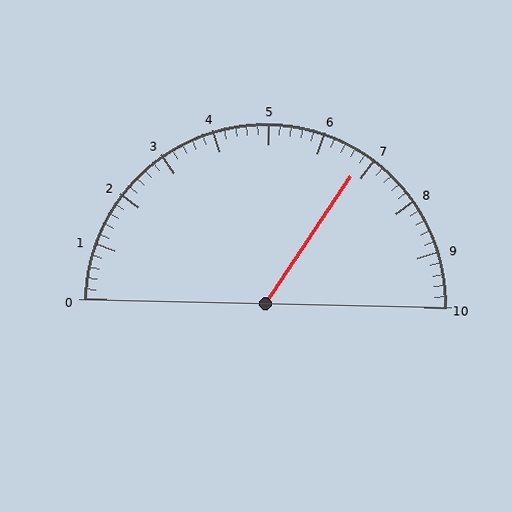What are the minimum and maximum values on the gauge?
The gauge ranges from 0 to 10.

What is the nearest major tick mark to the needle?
The nearest major tick mark is 7.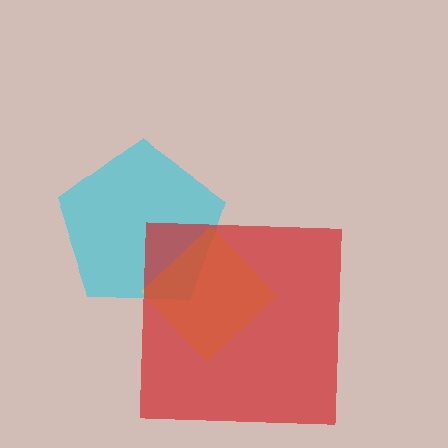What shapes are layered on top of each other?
The layered shapes are: a cyan pentagon, a yellow diamond, a red square.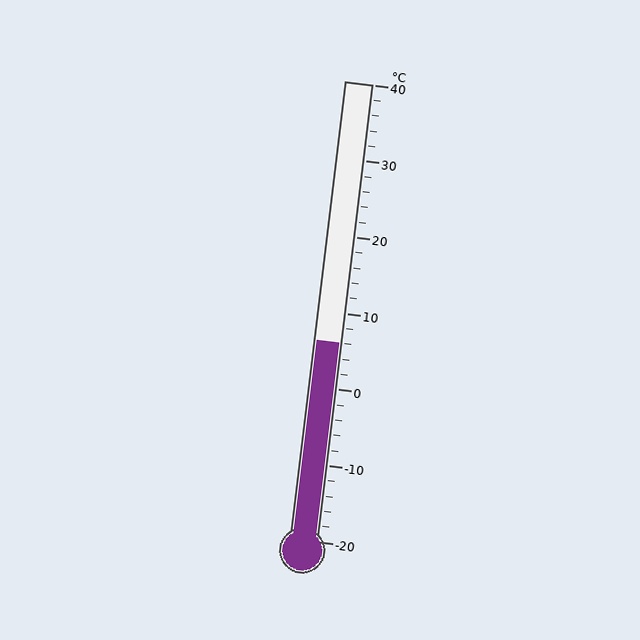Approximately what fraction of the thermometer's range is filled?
The thermometer is filled to approximately 45% of its range.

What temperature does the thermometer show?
The thermometer shows approximately 6°C.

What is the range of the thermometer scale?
The thermometer scale ranges from -20°C to 40°C.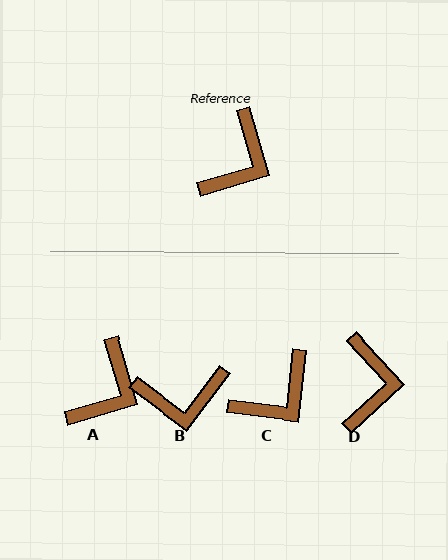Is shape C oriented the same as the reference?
No, it is off by about 23 degrees.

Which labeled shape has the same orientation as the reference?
A.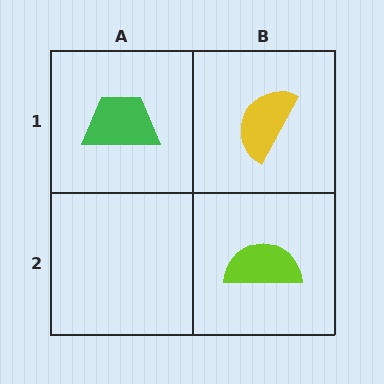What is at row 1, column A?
A green trapezoid.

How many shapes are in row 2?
1 shape.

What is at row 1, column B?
A yellow semicircle.